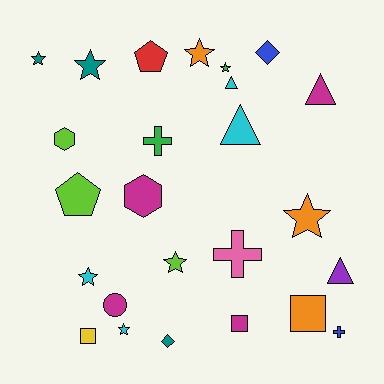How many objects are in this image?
There are 25 objects.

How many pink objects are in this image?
There is 1 pink object.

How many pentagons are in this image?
There are 2 pentagons.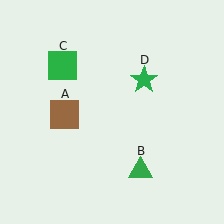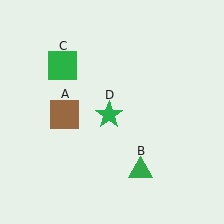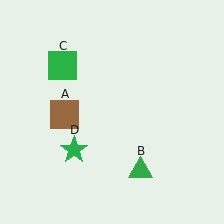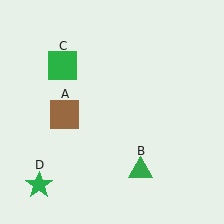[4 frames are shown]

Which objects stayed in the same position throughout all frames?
Brown square (object A) and green triangle (object B) and green square (object C) remained stationary.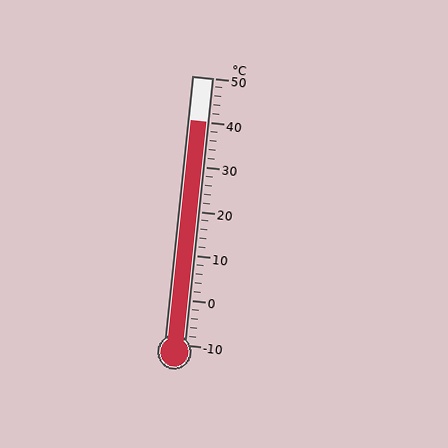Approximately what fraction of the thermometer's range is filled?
The thermometer is filled to approximately 85% of its range.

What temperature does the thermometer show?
The thermometer shows approximately 40°C.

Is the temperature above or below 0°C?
The temperature is above 0°C.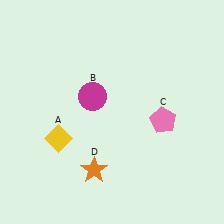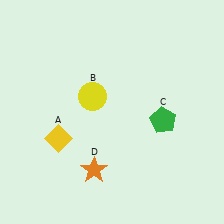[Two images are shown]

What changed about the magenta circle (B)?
In Image 1, B is magenta. In Image 2, it changed to yellow.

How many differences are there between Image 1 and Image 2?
There are 2 differences between the two images.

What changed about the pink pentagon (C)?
In Image 1, C is pink. In Image 2, it changed to green.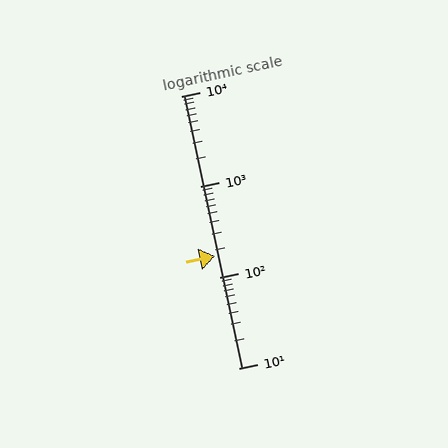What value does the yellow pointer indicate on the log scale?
The pointer indicates approximately 170.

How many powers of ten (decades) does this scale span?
The scale spans 3 decades, from 10 to 10000.